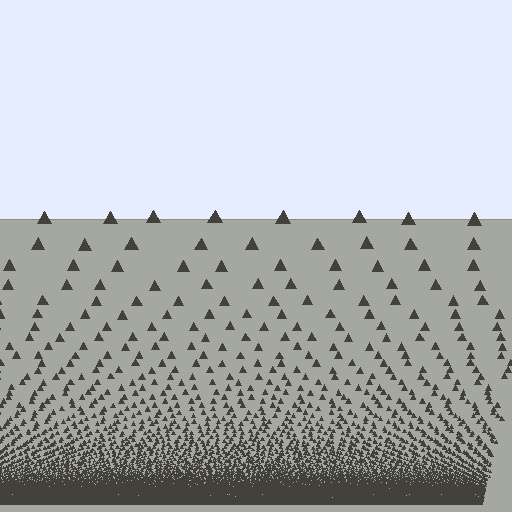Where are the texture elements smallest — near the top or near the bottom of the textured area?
Near the bottom.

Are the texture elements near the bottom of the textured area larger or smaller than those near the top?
Smaller. The gradient is inverted — elements near the bottom are smaller and denser.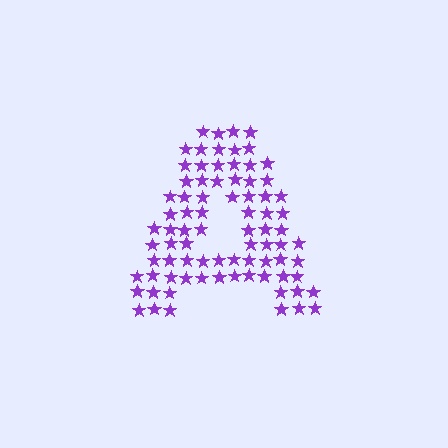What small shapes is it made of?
It is made of small stars.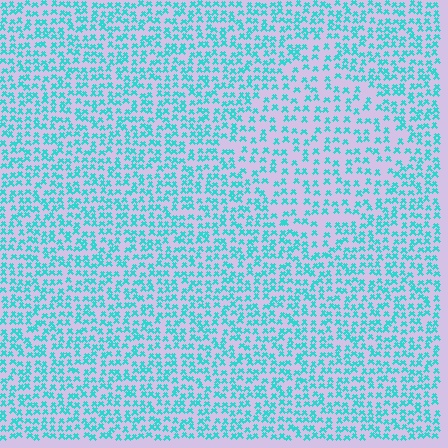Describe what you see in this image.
The image contains small cyan elements arranged at two different densities. A diamond-shaped region is visible where the elements are less densely packed than the surrounding area.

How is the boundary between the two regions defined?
The boundary is defined by a change in element density (approximately 1.6x ratio). All elements are the same color, size, and shape.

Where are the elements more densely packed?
The elements are more densely packed outside the diamond boundary.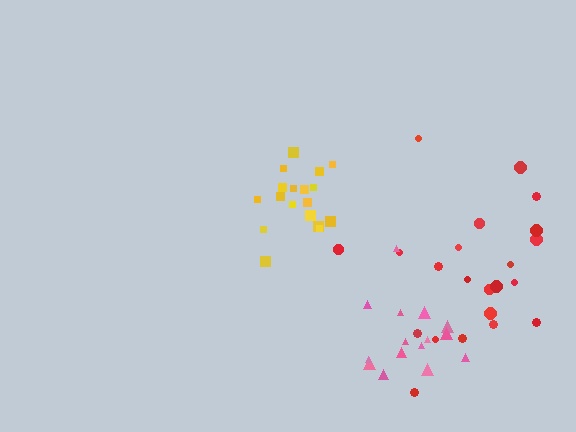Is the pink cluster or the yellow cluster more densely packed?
Yellow.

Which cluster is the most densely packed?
Yellow.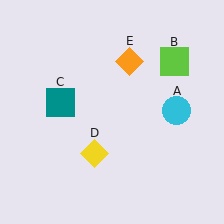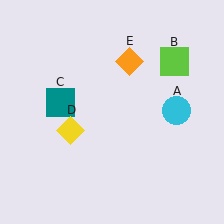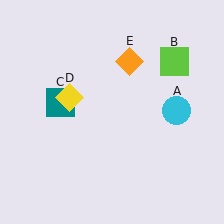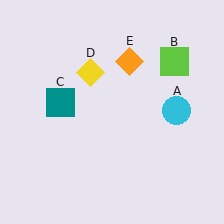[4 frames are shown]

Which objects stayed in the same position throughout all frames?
Cyan circle (object A) and lime square (object B) and teal square (object C) and orange diamond (object E) remained stationary.